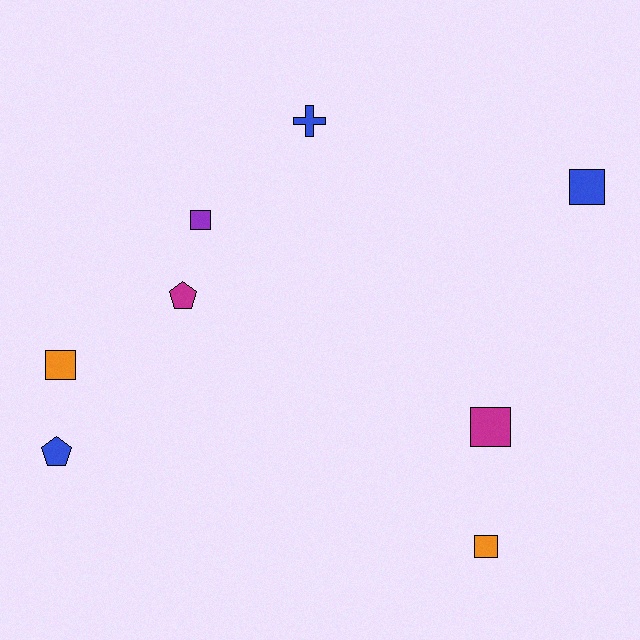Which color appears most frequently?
Blue, with 3 objects.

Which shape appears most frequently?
Square, with 5 objects.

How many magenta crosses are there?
There are no magenta crosses.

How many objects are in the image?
There are 8 objects.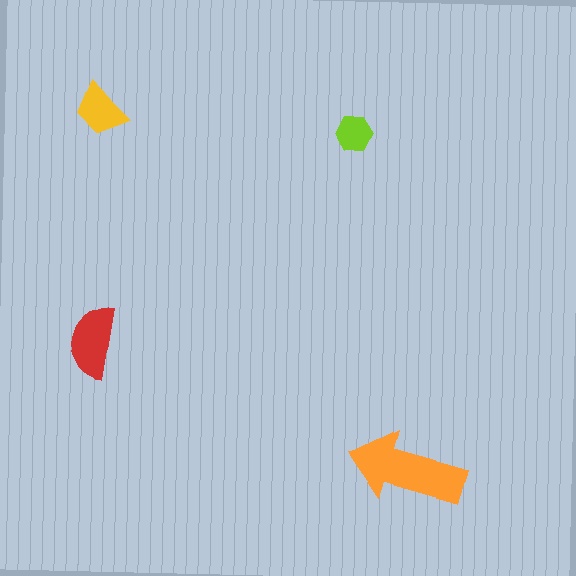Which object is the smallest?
The lime hexagon.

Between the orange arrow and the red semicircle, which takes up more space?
The orange arrow.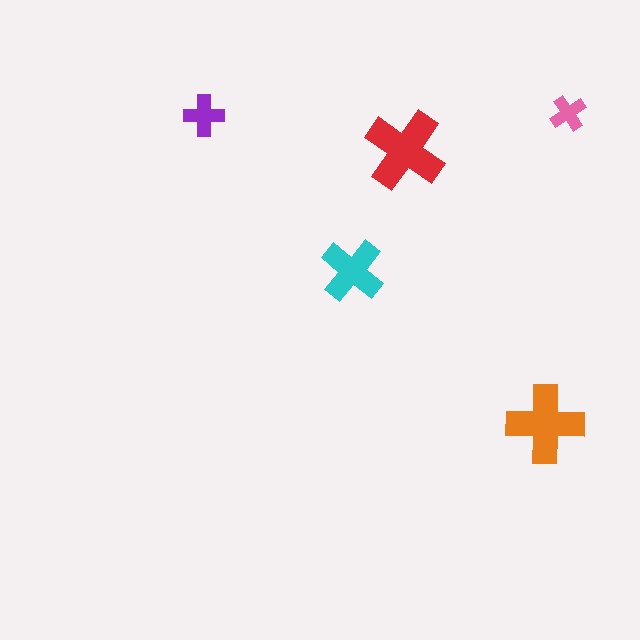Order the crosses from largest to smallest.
the red one, the orange one, the cyan one, the purple one, the pink one.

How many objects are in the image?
There are 5 objects in the image.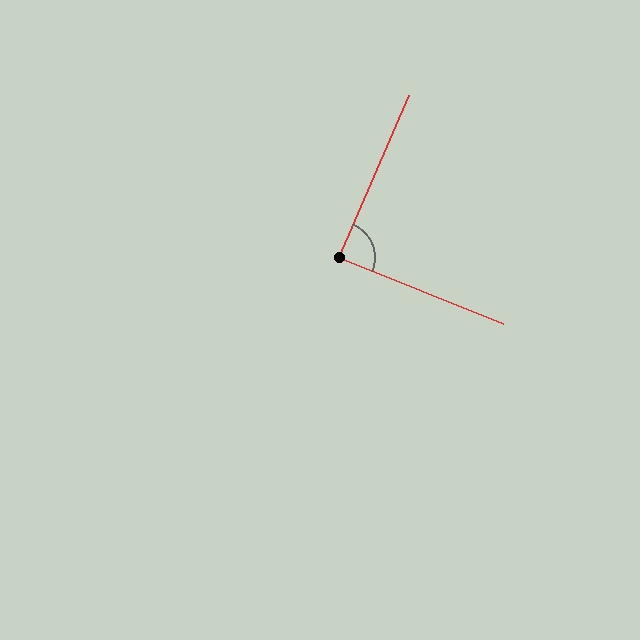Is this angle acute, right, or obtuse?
It is approximately a right angle.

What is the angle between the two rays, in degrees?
Approximately 89 degrees.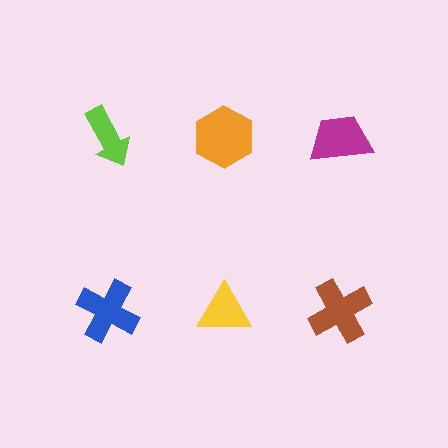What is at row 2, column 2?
A yellow triangle.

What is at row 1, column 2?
An orange hexagon.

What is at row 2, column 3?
A brown cross.